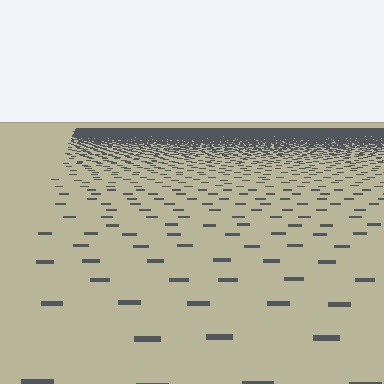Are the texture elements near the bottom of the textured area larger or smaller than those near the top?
Larger. Near the bottom, elements are closer to the viewer and appear at a bigger on-screen size.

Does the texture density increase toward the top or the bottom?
Density increases toward the top.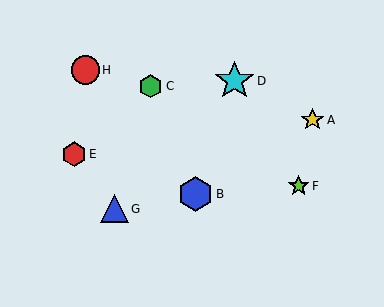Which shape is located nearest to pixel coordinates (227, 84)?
The cyan star (labeled D) at (235, 81) is nearest to that location.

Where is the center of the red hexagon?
The center of the red hexagon is at (74, 154).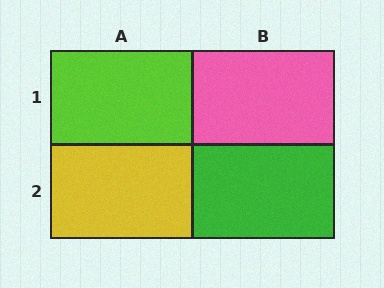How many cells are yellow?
1 cell is yellow.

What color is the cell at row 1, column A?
Lime.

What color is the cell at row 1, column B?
Pink.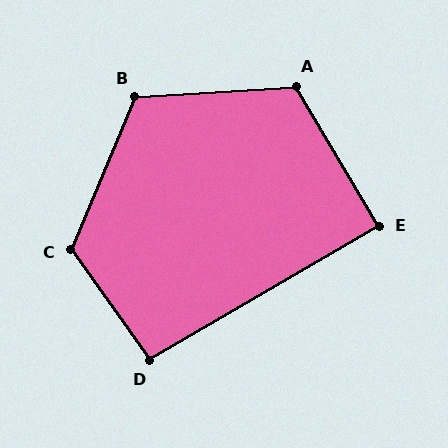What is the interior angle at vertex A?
Approximately 117 degrees (obtuse).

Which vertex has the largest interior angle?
C, at approximately 122 degrees.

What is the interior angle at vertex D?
Approximately 95 degrees (obtuse).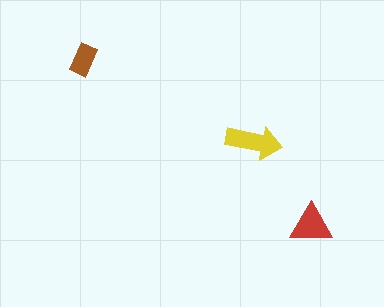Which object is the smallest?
The brown rectangle.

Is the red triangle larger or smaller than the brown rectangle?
Larger.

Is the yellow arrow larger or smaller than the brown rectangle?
Larger.